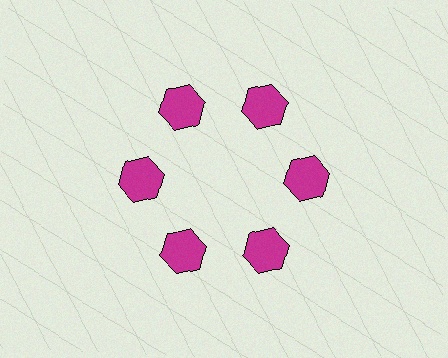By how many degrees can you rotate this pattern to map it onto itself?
The pattern maps onto itself every 60 degrees of rotation.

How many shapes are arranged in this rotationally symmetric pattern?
There are 6 shapes, arranged in 6 groups of 1.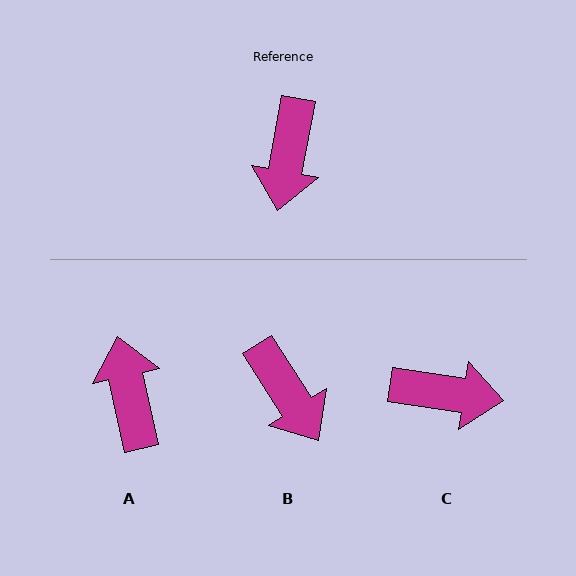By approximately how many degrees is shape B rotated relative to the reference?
Approximately 43 degrees counter-clockwise.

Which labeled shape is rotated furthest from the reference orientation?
A, about 157 degrees away.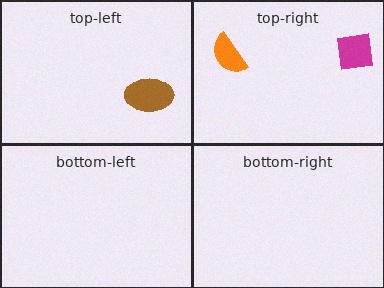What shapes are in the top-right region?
The orange semicircle, the magenta square.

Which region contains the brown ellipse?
The top-left region.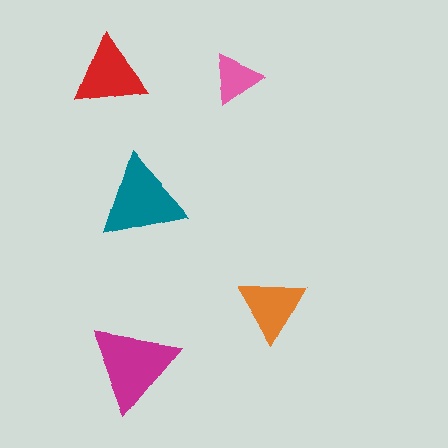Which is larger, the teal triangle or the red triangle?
The teal one.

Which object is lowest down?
The magenta triangle is bottommost.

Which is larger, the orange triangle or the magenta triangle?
The magenta one.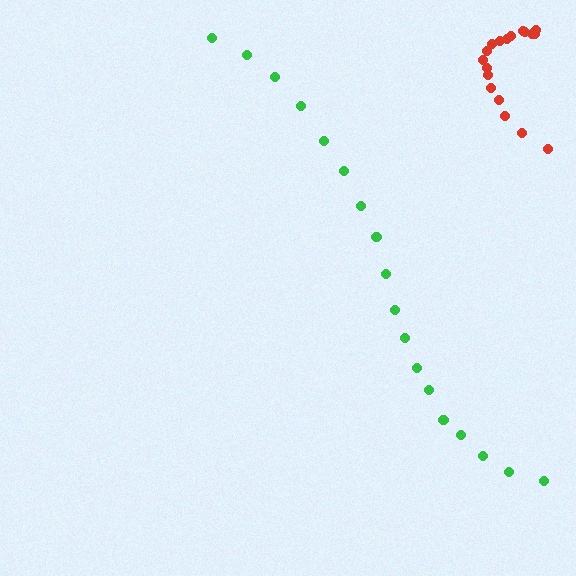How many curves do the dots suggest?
There are 2 distinct paths.